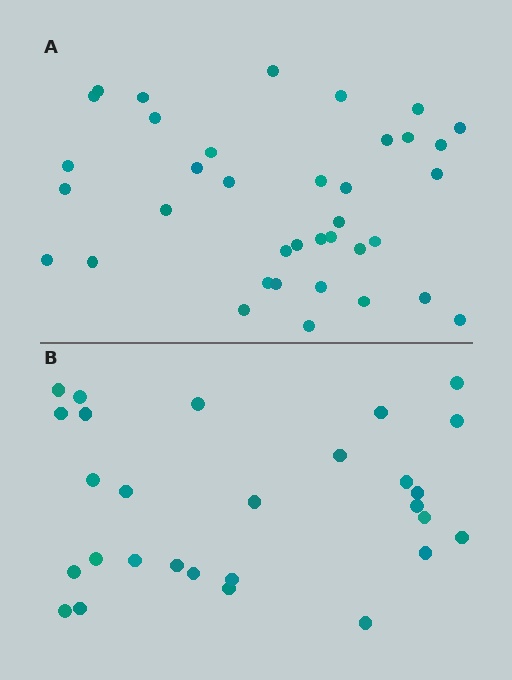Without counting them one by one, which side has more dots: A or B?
Region A (the top region) has more dots.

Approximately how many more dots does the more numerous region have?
Region A has roughly 8 or so more dots than region B.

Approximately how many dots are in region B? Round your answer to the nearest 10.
About 30 dots. (The exact count is 28, which rounds to 30.)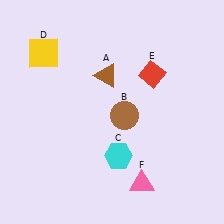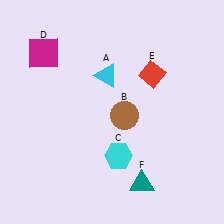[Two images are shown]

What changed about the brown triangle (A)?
In Image 1, A is brown. In Image 2, it changed to cyan.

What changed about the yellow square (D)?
In Image 1, D is yellow. In Image 2, it changed to magenta.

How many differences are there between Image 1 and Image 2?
There are 3 differences between the two images.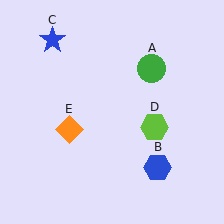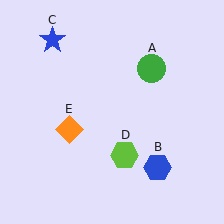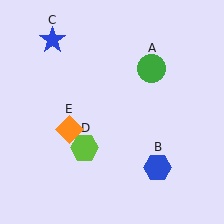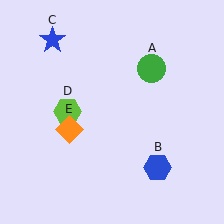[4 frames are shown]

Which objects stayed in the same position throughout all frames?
Green circle (object A) and blue hexagon (object B) and blue star (object C) and orange diamond (object E) remained stationary.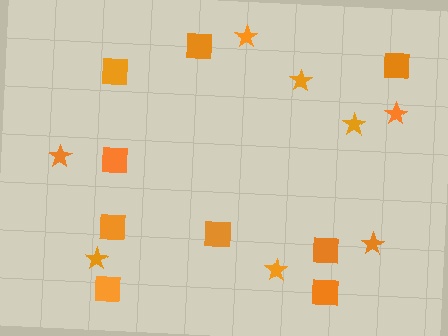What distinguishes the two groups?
There are 2 groups: one group of squares (9) and one group of stars (8).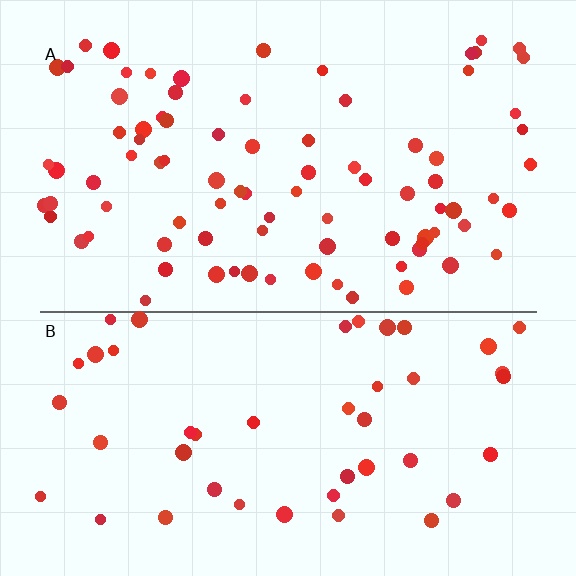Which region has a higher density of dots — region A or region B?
A (the top).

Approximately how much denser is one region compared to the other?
Approximately 1.9× — region A over region B.